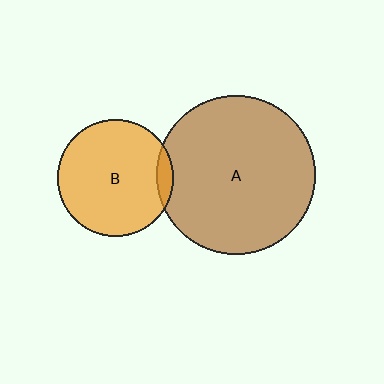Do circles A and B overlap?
Yes.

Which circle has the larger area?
Circle A (brown).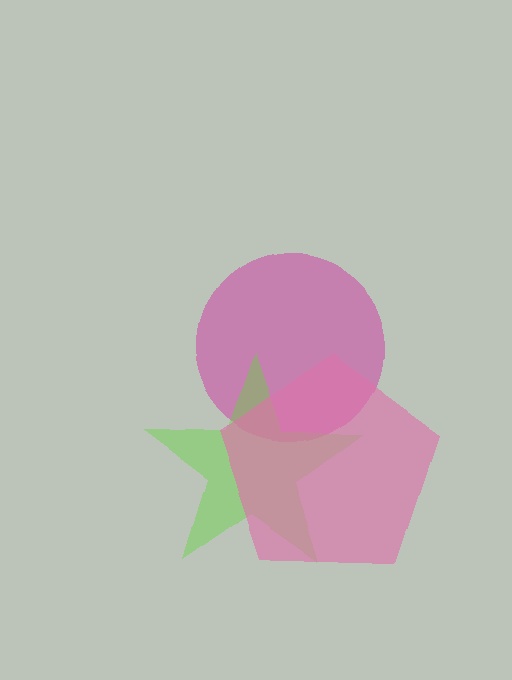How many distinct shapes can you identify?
There are 3 distinct shapes: a magenta circle, a lime star, a pink pentagon.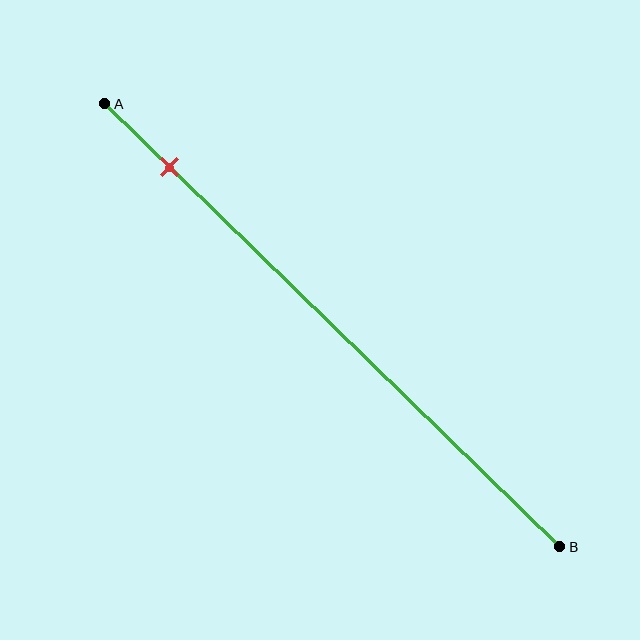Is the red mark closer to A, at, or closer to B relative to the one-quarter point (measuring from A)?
The red mark is closer to point A than the one-quarter point of segment AB.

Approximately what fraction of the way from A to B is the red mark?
The red mark is approximately 15% of the way from A to B.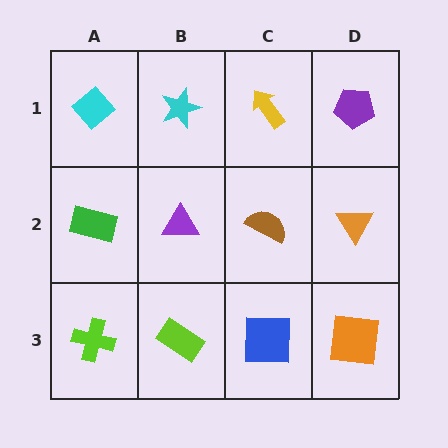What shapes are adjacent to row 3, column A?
A green rectangle (row 2, column A), a lime rectangle (row 3, column B).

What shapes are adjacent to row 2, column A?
A cyan diamond (row 1, column A), a lime cross (row 3, column A), a purple triangle (row 2, column B).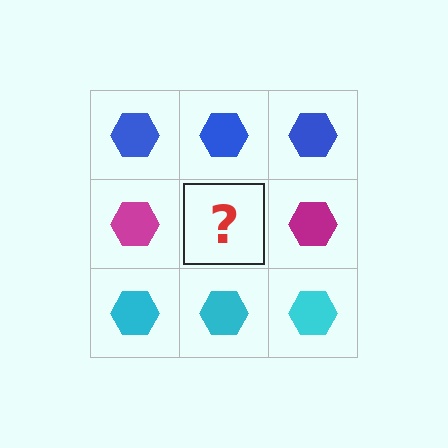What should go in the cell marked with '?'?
The missing cell should contain a magenta hexagon.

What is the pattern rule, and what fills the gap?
The rule is that each row has a consistent color. The gap should be filled with a magenta hexagon.